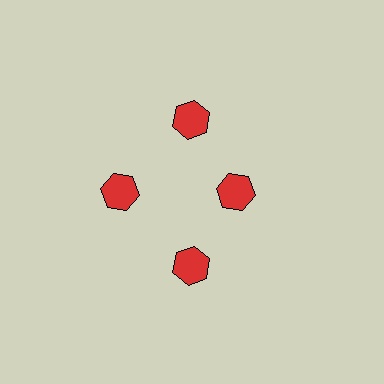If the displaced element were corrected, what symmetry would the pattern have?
It would have 4-fold rotational symmetry — the pattern would map onto itself every 90 degrees.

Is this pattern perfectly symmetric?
No. The 4 red hexagons are arranged in a ring, but one element near the 3 o'clock position is pulled inward toward the center, breaking the 4-fold rotational symmetry.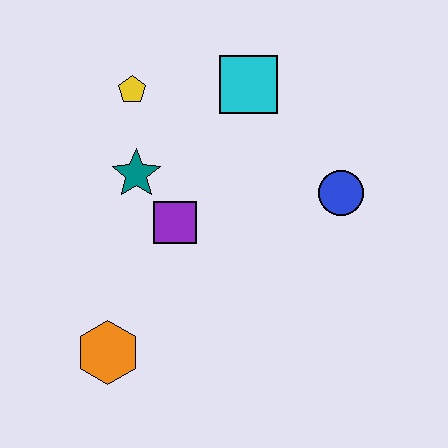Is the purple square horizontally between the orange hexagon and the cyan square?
Yes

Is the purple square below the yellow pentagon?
Yes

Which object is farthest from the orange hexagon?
The cyan square is farthest from the orange hexagon.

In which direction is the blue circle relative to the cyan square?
The blue circle is below the cyan square.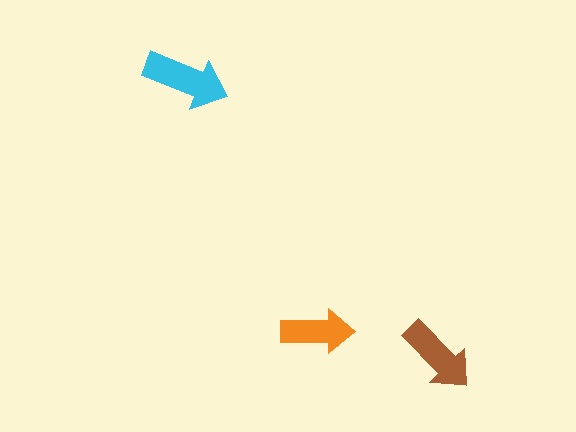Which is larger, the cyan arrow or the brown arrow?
The cyan one.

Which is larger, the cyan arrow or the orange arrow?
The cyan one.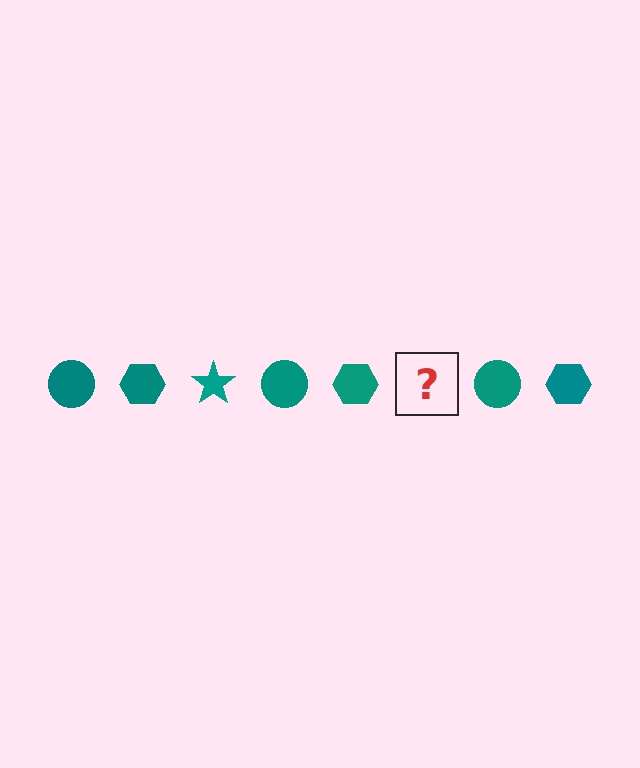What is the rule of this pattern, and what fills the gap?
The rule is that the pattern cycles through circle, hexagon, star shapes in teal. The gap should be filled with a teal star.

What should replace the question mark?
The question mark should be replaced with a teal star.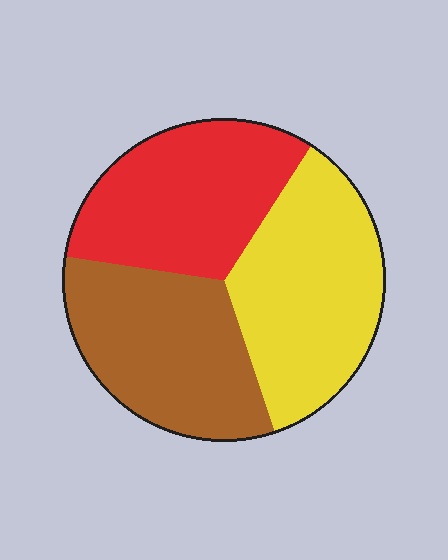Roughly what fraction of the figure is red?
Red takes up about one third (1/3) of the figure.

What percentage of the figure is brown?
Brown covers 32% of the figure.